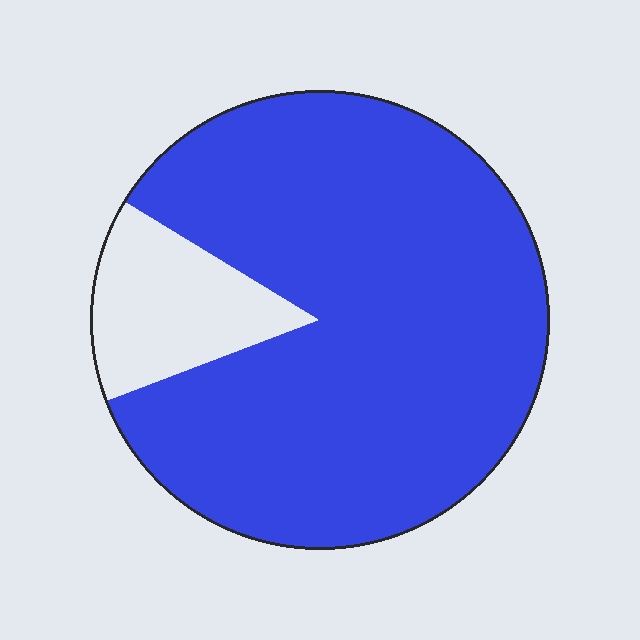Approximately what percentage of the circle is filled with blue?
Approximately 85%.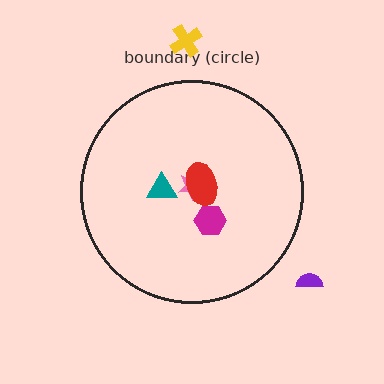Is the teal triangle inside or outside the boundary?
Inside.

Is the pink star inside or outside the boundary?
Inside.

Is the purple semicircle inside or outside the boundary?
Outside.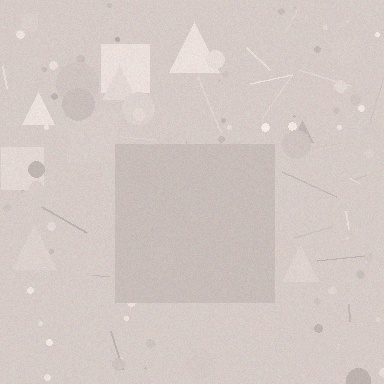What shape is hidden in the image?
A square is hidden in the image.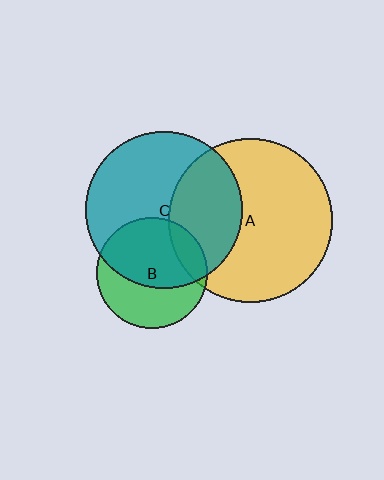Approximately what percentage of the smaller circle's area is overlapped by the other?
Approximately 35%.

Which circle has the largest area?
Circle A (yellow).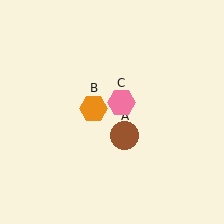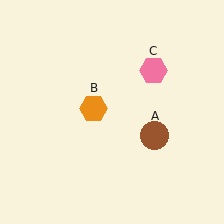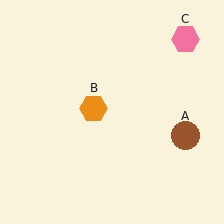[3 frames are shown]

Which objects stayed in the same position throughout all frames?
Orange hexagon (object B) remained stationary.